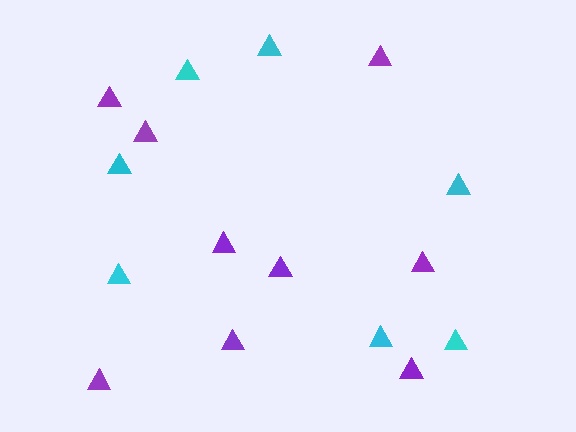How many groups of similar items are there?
There are 2 groups: one group of cyan triangles (7) and one group of purple triangles (9).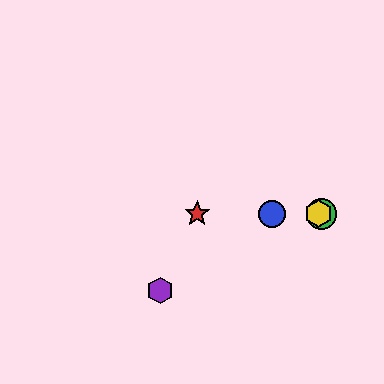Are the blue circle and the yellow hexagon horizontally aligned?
Yes, both are at y≈214.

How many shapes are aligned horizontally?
4 shapes (the red star, the blue circle, the green circle, the yellow hexagon) are aligned horizontally.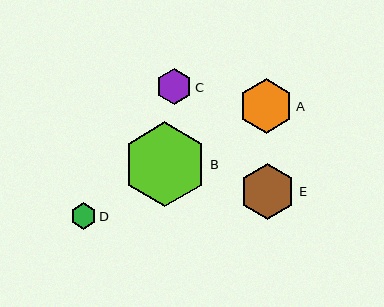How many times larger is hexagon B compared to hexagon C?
Hexagon B is approximately 2.4 times the size of hexagon C.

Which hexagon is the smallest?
Hexagon D is the smallest with a size of approximately 26 pixels.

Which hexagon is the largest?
Hexagon B is the largest with a size of approximately 85 pixels.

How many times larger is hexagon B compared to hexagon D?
Hexagon B is approximately 3.2 times the size of hexagon D.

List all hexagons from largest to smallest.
From largest to smallest: B, E, A, C, D.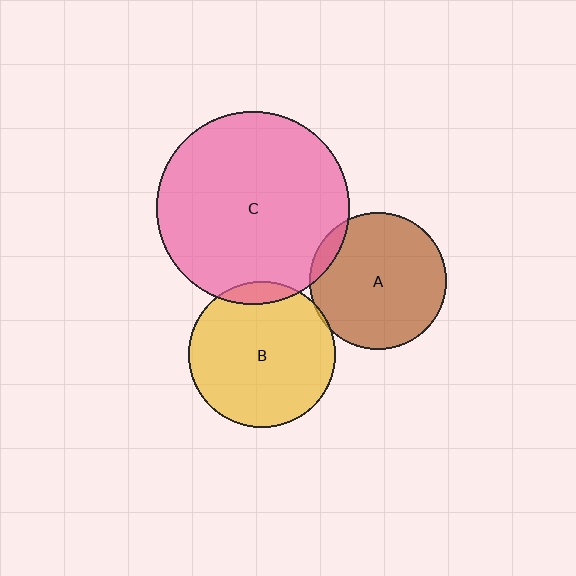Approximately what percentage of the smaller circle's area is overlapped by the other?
Approximately 10%.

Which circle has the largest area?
Circle C (pink).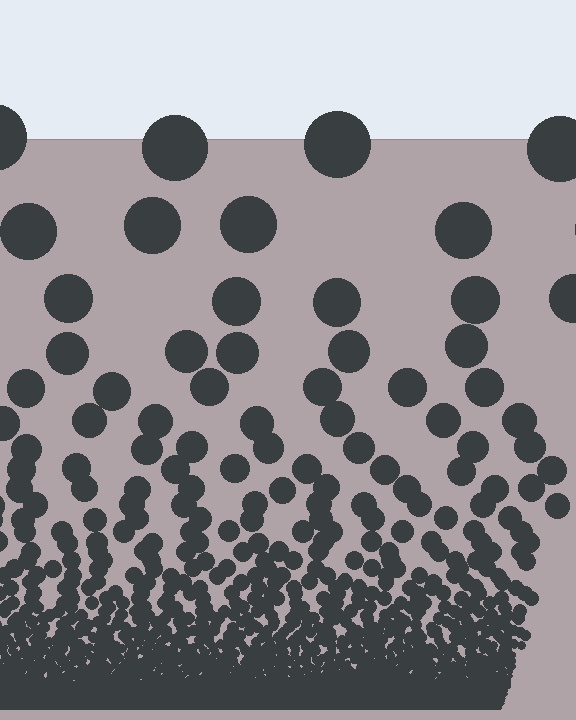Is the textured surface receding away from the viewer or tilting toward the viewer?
The surface appears to tilt toward the viewer. Texture elements get larger and sparser toward the top.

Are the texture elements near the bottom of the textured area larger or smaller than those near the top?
Smaller. The gradient is inverted — elements near the bottom are smaller and denser.